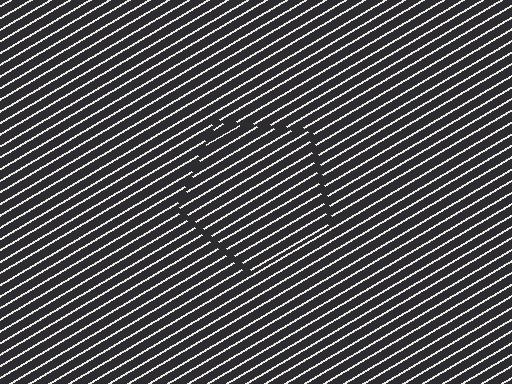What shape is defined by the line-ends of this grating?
An illusory pentagon. The interior of the shape contains the same grating, shifted by half a period — the contour is defined by the phase discontinuity where line-ends from the inner and outer gratings abut.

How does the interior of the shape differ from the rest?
The interior of the shape contains the same grating, shifted by half a period — the contour is defined by the phase discontinuity where line-ends from the inner and outer gratings abut.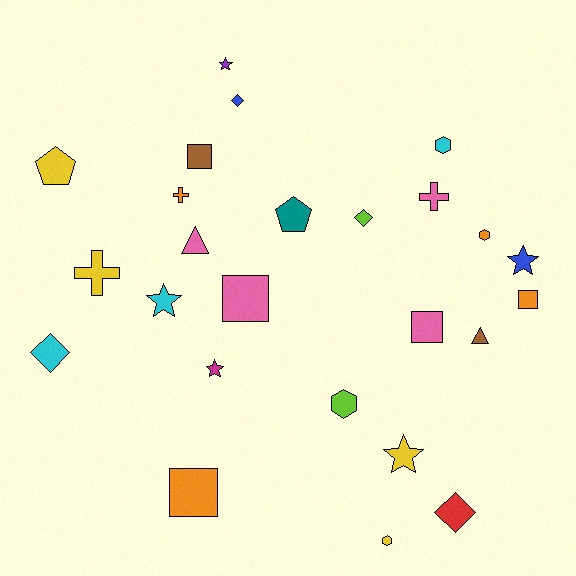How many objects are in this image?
There are 25 objects.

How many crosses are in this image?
There are 3 crosses.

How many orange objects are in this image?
There are 4 orange objects.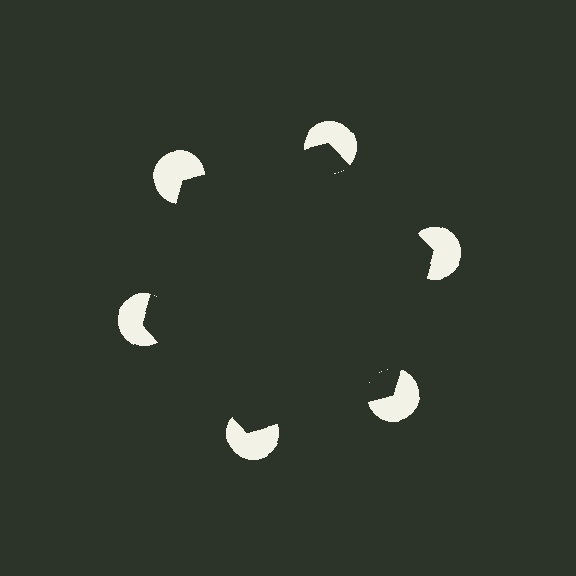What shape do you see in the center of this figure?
An illusory hexagon — its edges are inferred from the aligned wedge cuts in the pac-man discs, not physically drawn.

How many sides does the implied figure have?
6 sides.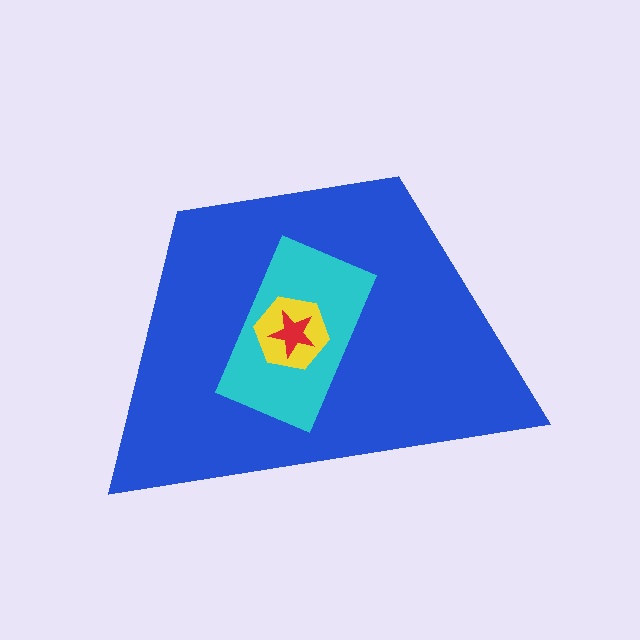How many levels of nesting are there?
4.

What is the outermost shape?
The blue trapezoid.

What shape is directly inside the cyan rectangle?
The yellow hexagon.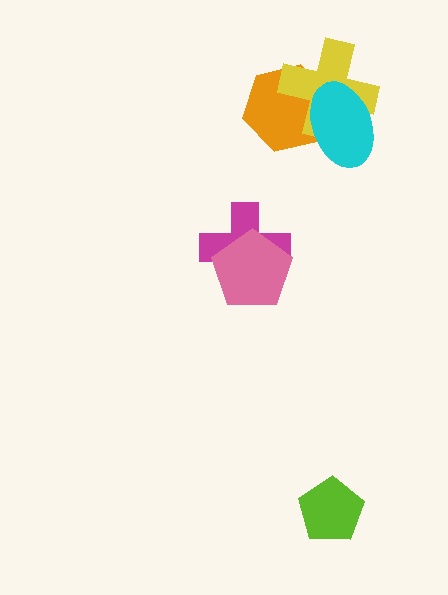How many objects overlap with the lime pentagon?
0 objects overlap with the lime pentagon.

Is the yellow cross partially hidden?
Yes, it is partially covered by another shape.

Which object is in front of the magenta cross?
The pink pentagon is in front of the magenta cross.